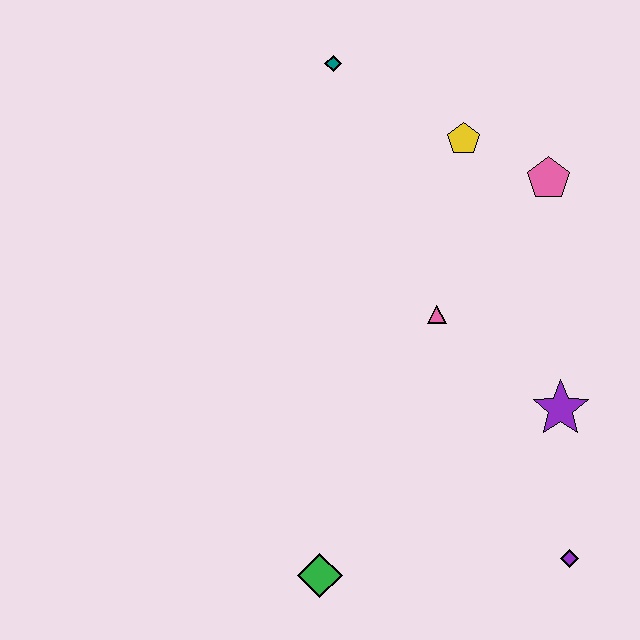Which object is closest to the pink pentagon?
The yellow pentagon is closest to the pink pentagon.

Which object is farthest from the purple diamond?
The teal diamond is farthest from the purple diamond.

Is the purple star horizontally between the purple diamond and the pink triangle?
Yes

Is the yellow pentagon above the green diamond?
Yes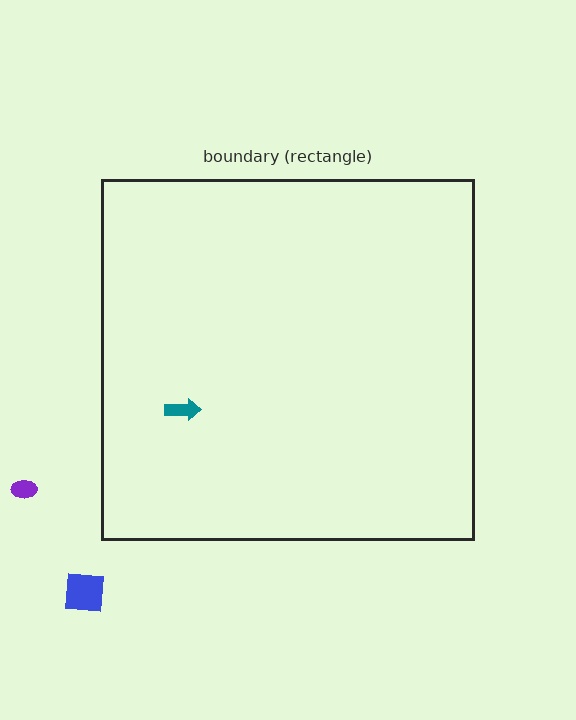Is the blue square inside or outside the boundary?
Outside.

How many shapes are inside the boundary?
1 inside, 2 outside.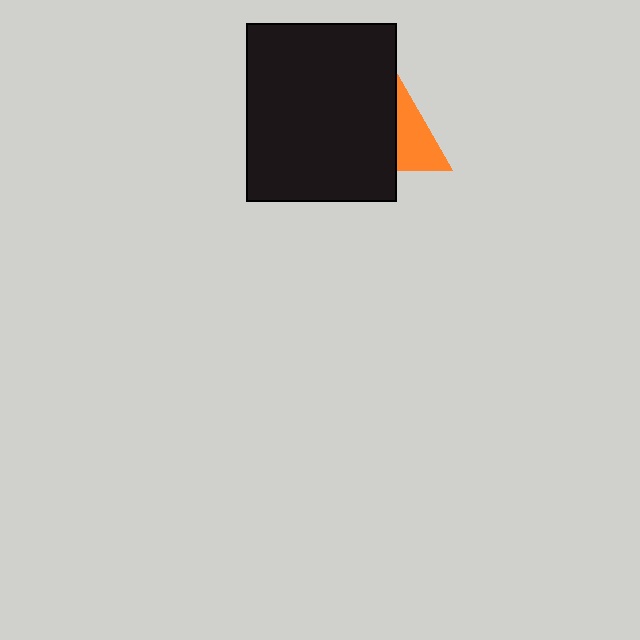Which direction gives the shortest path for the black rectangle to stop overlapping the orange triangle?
Moving left gives the shortest separation.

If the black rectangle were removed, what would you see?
You would see the complete orange triangle.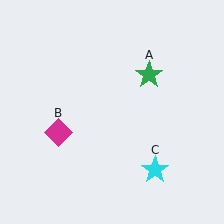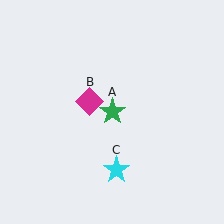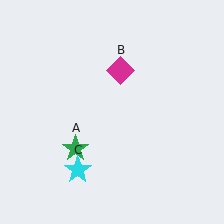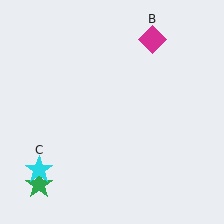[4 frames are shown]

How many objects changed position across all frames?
3 objects changed position: green star (object A), magenta diamond (object B), cyan star (object C).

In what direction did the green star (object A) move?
The green star (object A) moved down and to the left.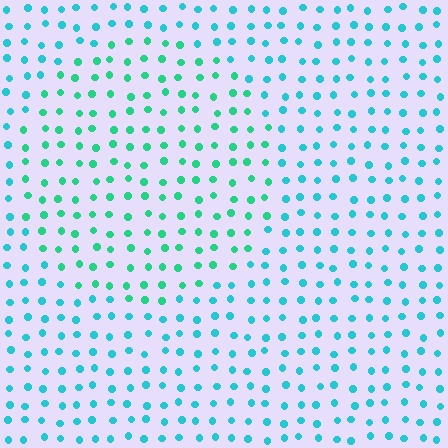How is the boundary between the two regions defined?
The boundary is defined purely by a slight shift in hue (about 30 degrees). Spacing, size, and orientation are identical on both sides.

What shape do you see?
I see a circle.